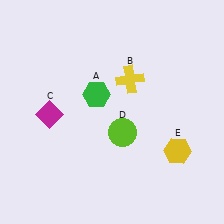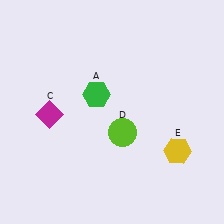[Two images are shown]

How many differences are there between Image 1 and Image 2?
There is 1 difference between the two images.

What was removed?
The yellow cross (B) was removed in Image 2.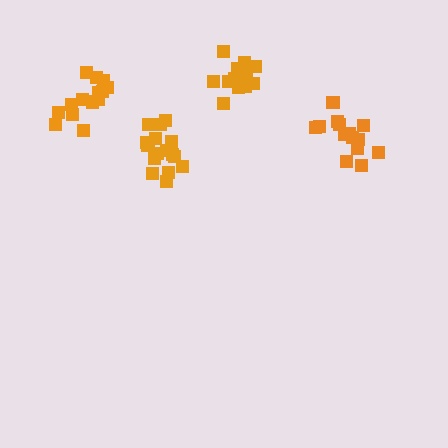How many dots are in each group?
Group 1: 14 dots, Group 2: 14 dots, Group 3: 12 dots, Group 4: 17 dots (57 total).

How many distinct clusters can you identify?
There are 4 distinct clusters.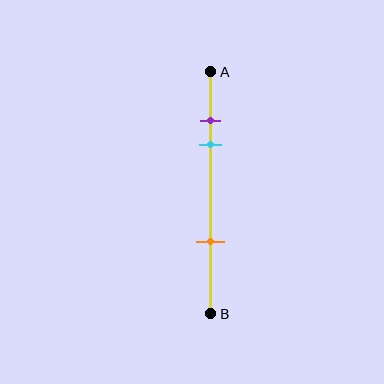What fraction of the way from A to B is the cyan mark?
The cyan mark is approximately 30% (0.3) of the way from A to B.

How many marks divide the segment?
There are 3 marks dividing the segment.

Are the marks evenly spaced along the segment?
No, the marks are not evenly spaced.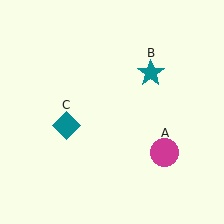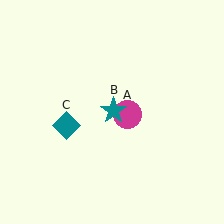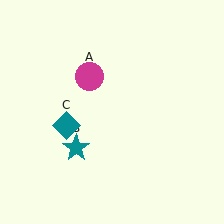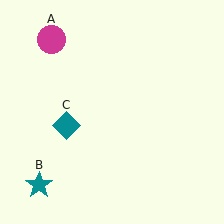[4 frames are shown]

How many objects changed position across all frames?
2 objects changed position: magenta circle (object A), teal star (object B).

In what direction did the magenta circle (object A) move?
The magenta circle (object A) moved up and to the left.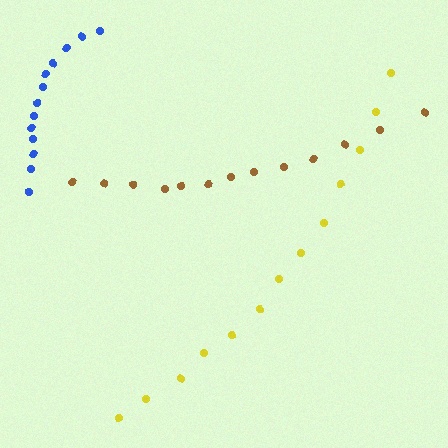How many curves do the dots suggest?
There are 3 distinct paths.